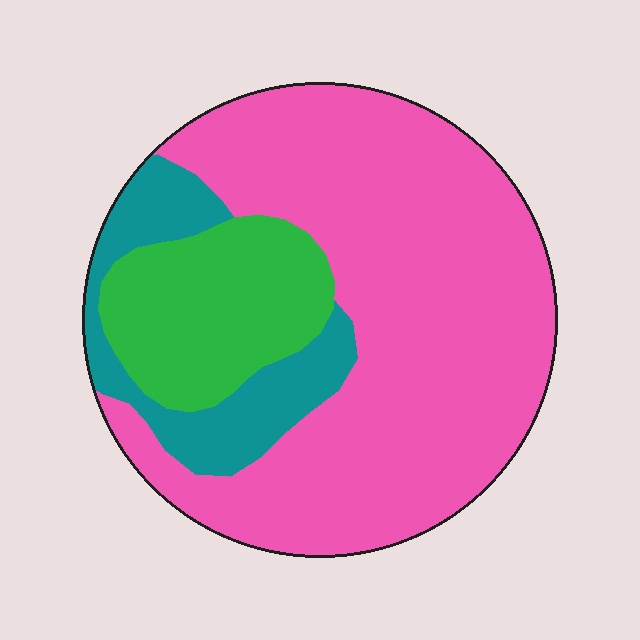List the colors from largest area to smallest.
From largest to smallest: pink, green, teal.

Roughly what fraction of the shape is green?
Green takes up about one fifth (1/5) of the shape.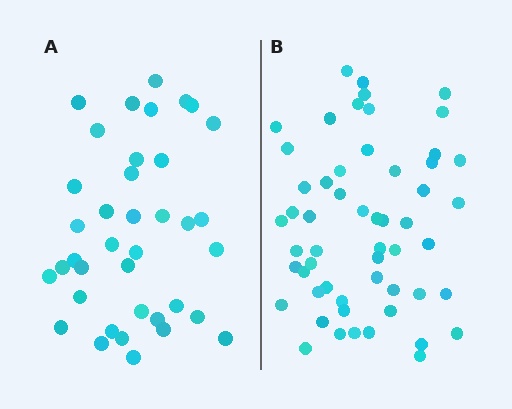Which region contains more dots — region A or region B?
Region B (the right region) has more dots.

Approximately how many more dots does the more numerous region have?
Region B has approximately 15 more dots than region A.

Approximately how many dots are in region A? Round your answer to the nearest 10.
About 40 dots. (The exact count is 38, which rounds to 40.)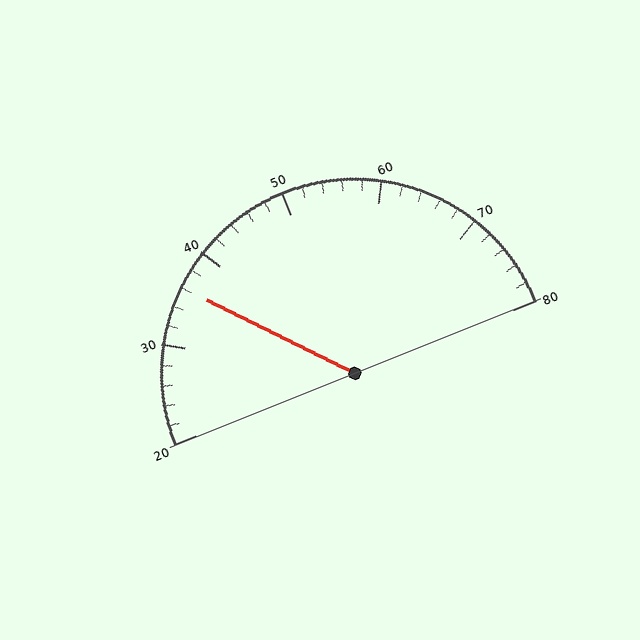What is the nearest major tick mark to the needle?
The nearest major tick mark is 40.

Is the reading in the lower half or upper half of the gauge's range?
The reading is in the lower half of the range (20 to 80).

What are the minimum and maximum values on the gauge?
The gauge ranges from 20 to 80.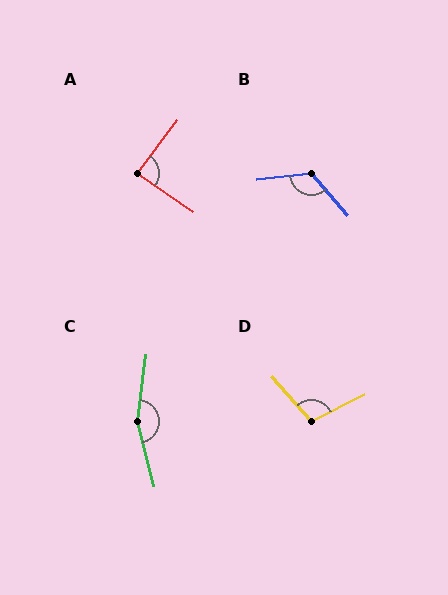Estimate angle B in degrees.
Approximately 125 degrees.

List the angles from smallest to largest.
A (87°), D (105°), B (125°), C (158°).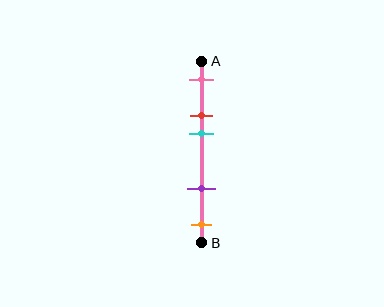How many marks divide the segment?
There are 5 marks dividing the segment.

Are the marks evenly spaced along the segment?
No, the marks are not evenly spaced.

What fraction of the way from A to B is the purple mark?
The purple mark is approximately 70% (0.7) of the way from A to B.